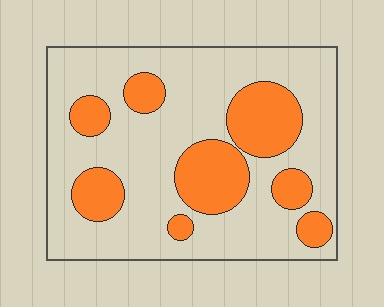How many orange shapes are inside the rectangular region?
8.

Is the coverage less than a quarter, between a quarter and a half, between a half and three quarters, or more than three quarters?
Between a quarter and a half.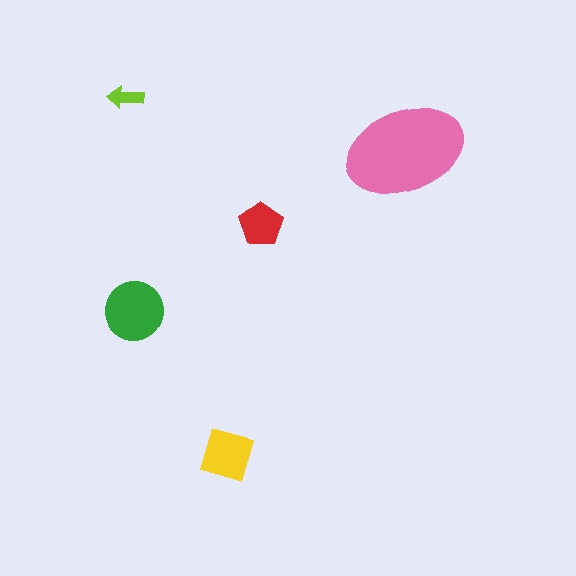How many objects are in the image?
There are 5 objects in the image.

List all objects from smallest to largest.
The lime arrow, the red pentagon, the yellow square, the green circle, the pink ellipse.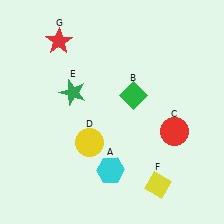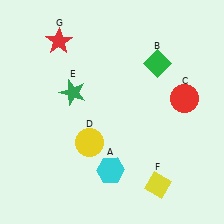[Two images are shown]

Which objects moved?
The objects that moved are: the green diamond (B), the red circle (C).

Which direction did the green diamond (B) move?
The green diamond (B) moved up.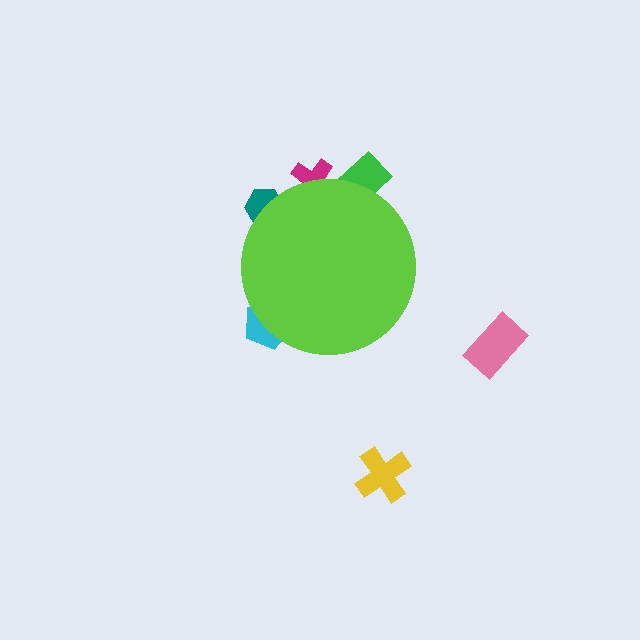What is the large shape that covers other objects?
A lime circle.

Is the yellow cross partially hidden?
No, the yellow cross is fully visible.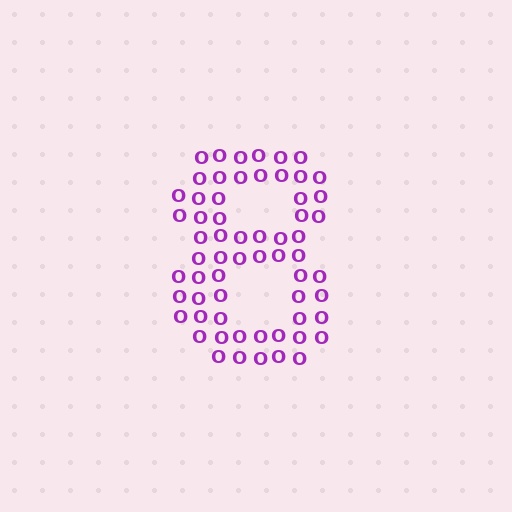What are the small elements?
The small elements are letter O's.